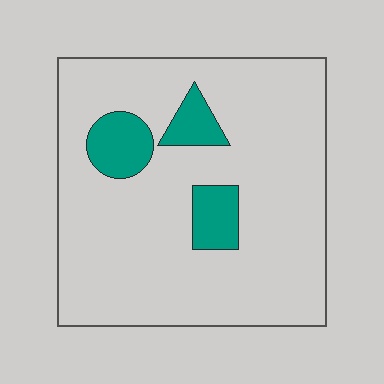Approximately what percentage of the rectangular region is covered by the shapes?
Approximately 15%.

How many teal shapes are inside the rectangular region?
3.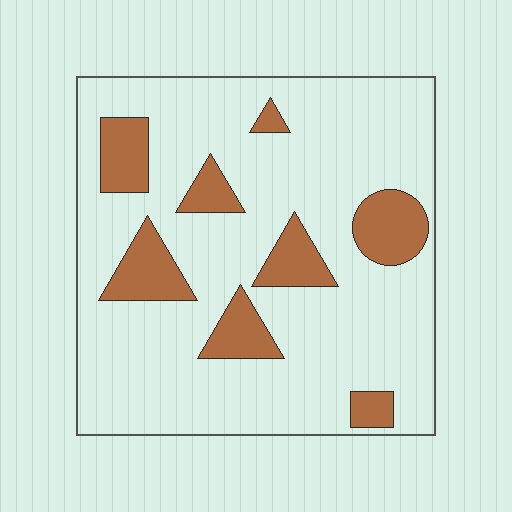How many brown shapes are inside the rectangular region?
8.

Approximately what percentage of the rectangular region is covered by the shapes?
Approximately 20%.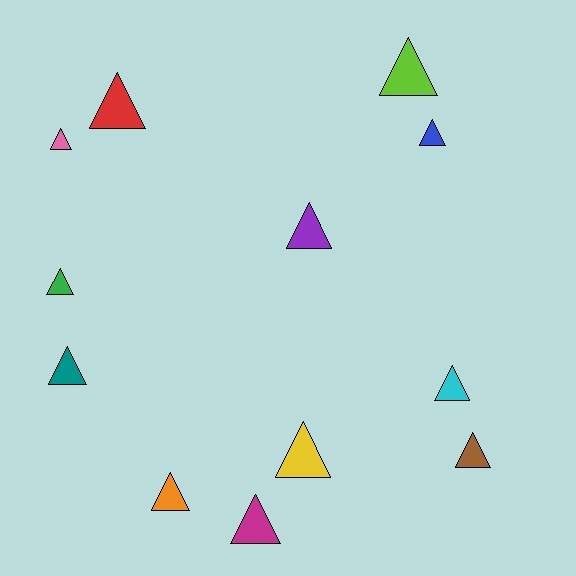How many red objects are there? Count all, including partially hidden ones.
There is 1 red object.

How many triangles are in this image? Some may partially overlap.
There are 12 triangles.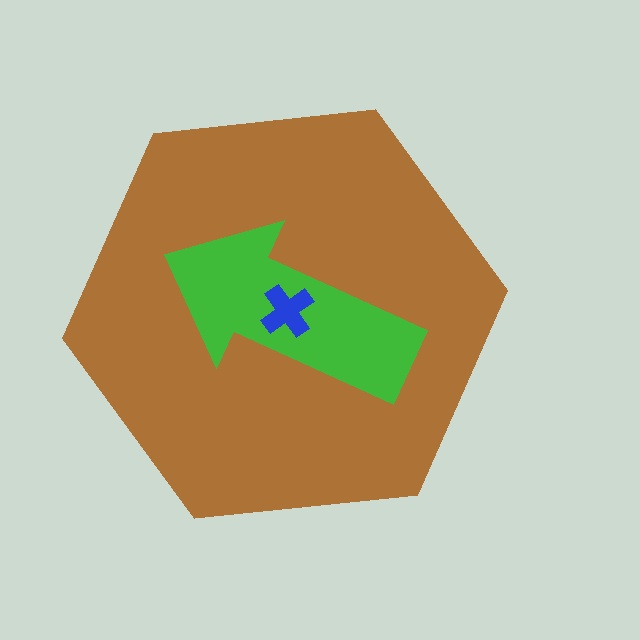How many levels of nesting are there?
3.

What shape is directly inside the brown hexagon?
The green arrow.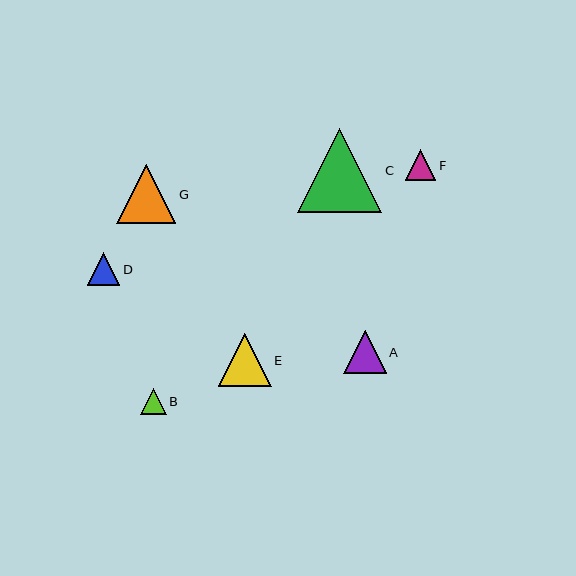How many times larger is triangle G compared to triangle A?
Triangle G is approximately 1.4 times the size of triangle A.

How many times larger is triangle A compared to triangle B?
Triangle A is approximately 1.7 times the size of triangle B.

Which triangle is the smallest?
Triangle B is the smallest with a size of approximately 26 pixels.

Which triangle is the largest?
Triangle C is the largest with a size of approximately 84 pixels.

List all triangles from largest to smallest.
From largest to smallest: C, G, E, A, D, F, B.